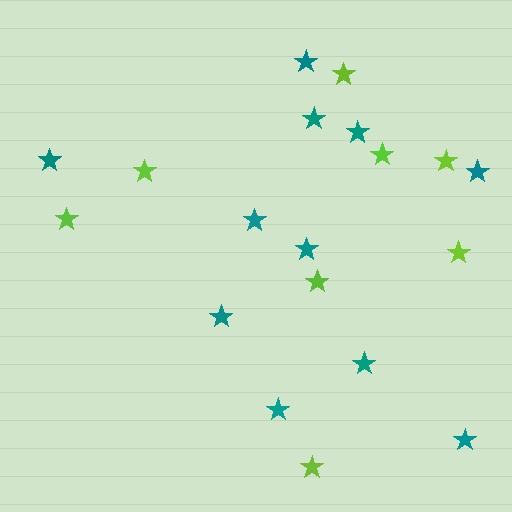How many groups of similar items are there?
There are 2 groups: one group of teal stars (11) and one group of lime stars (8).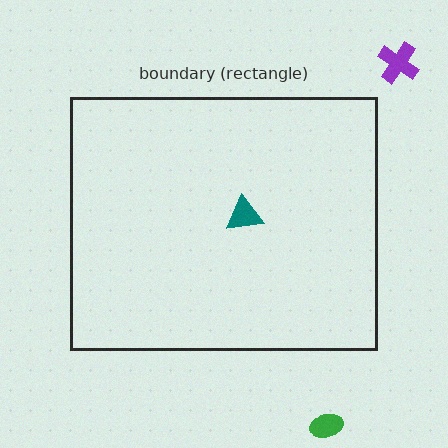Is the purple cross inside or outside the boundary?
Outside.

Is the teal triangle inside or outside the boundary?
Inside.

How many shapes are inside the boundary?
1 inside, 2 outside.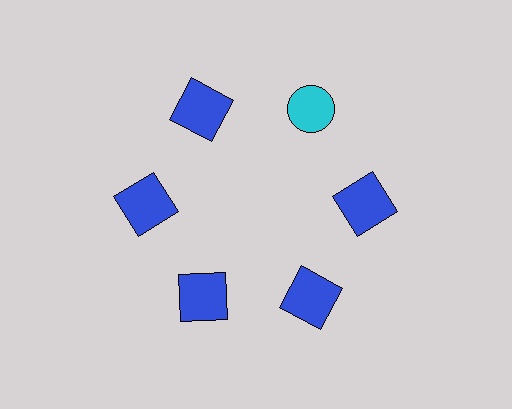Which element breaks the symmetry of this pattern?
The cyan circle at roughly the 1 o'clock position breaks the symmetry. All other shapes are blue squares.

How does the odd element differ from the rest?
It differs in both color (cyan instead of blue) and shape (circle instead of square).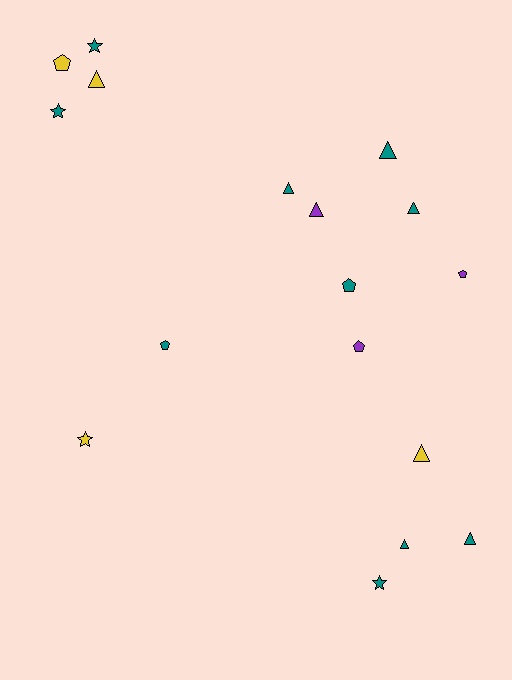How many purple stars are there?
There are no purple stars.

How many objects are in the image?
There are 17 objects.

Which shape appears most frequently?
Triangle, with 8 objects.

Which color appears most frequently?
Teal, with 10 objects.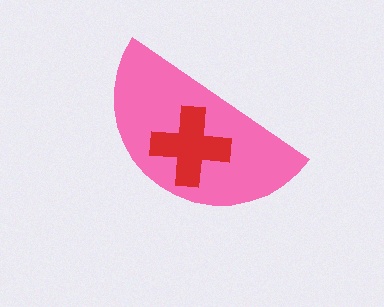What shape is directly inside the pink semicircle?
The red cross.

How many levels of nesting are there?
2.